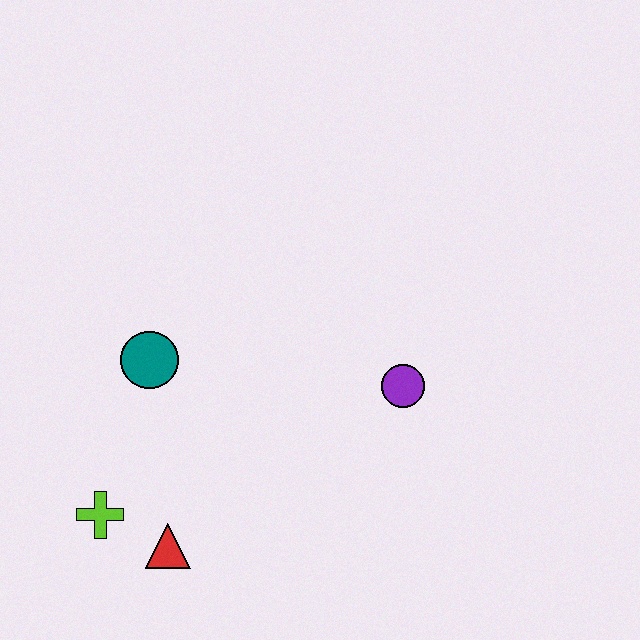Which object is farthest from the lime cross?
The purple circle is farthest from the lime cross.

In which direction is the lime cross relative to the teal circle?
The lime cross is below the teal circle.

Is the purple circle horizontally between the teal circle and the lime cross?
No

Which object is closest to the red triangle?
The lime cross is closest to the red triangle.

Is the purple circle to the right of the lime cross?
Yes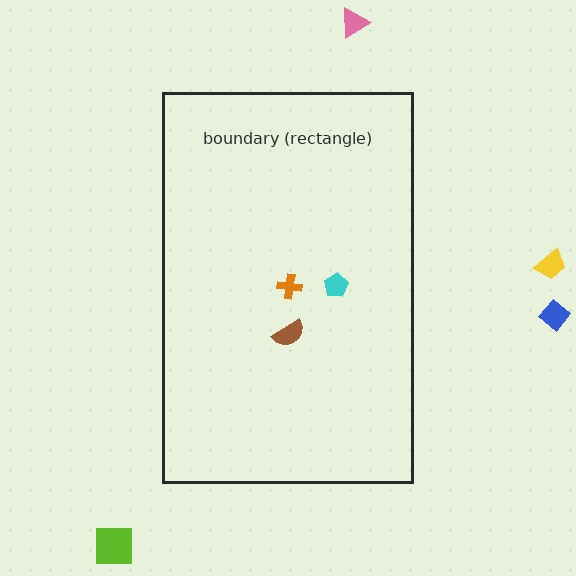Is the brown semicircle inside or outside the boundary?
Inside.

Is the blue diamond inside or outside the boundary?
Outside.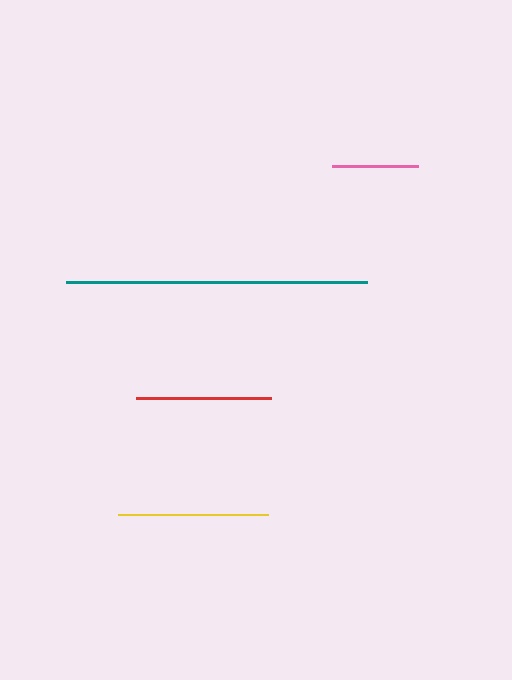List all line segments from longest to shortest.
From longest to shortest: teal, yellow, red, pink.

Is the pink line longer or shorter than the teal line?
The teal line is longer than the pink line.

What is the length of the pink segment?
The pink segment is approximately 86 pixels long.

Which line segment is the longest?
The teal line is the longest at approximately 301 pixels.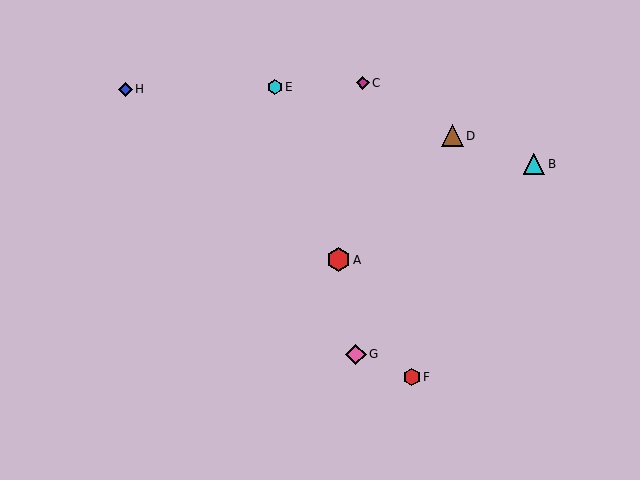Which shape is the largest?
The red hexagon (labeled A) is the largest.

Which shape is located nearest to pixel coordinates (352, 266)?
The red hexagon (labeled A) at (338, 260) is nearest to that location.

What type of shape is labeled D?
Shape D is a brown triangle.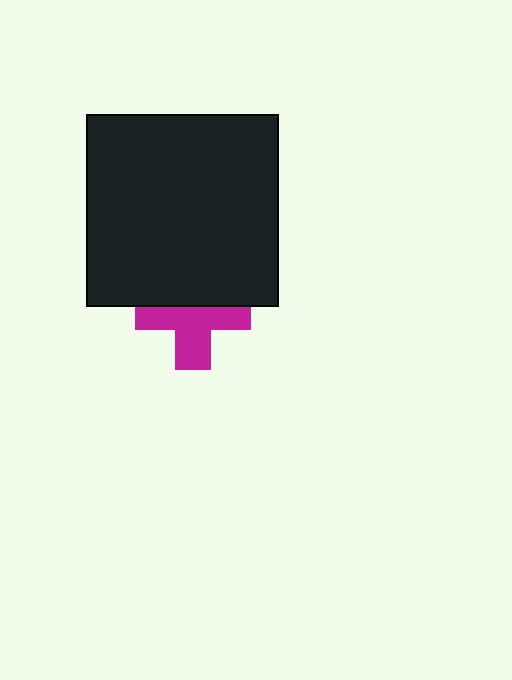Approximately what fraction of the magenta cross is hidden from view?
Roughly 43% of the magenta cross is hidden behind the black square.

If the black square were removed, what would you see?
You would see the complete magenta cross.